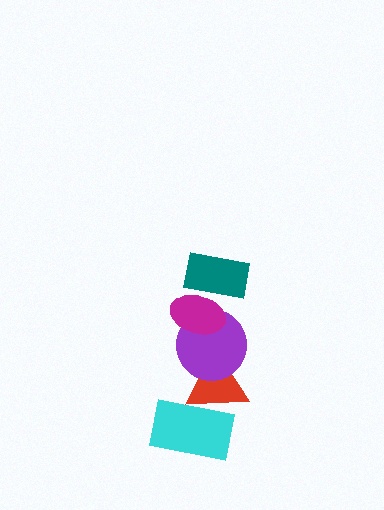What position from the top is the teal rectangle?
The teal rectangle is 1st from the top.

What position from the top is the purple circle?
The purple circle is 3rd from the top.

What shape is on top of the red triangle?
The purple circle is on top of the red triangle.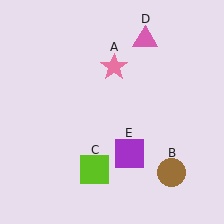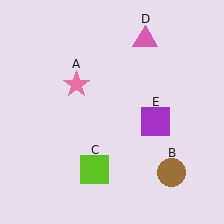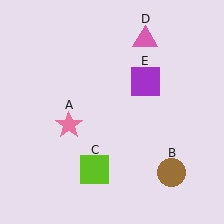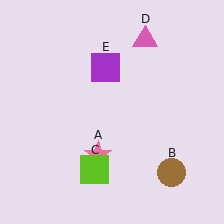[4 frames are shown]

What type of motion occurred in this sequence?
The pink star (object A), purple square (object E) rotated counterclockwise around the center of the scene.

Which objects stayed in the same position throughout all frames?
Brown circle (object B) and lime square (object C) and pink triangle (object D) remained stationary.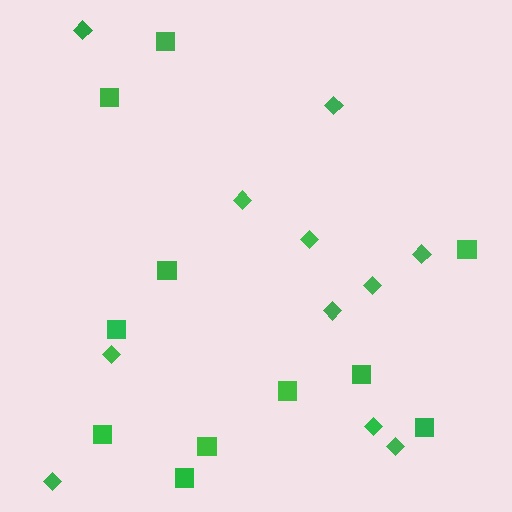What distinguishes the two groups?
There are 2 groups: one group of squares (11) and one group of diamonds (11).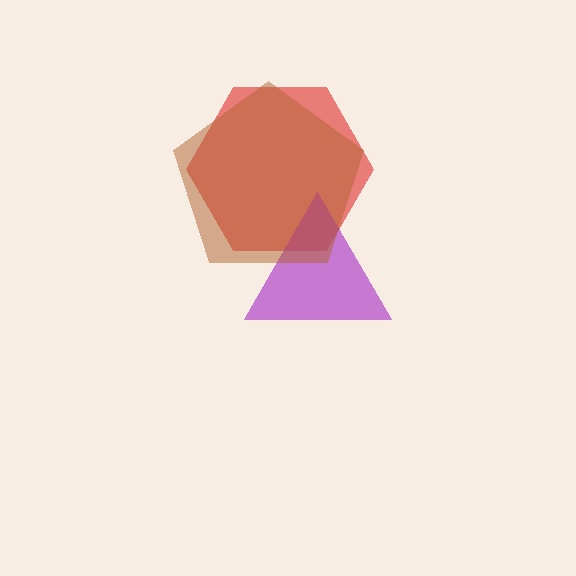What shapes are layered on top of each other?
The layered shapes are: a red hexagon, a purple triangle, a brown pentagon.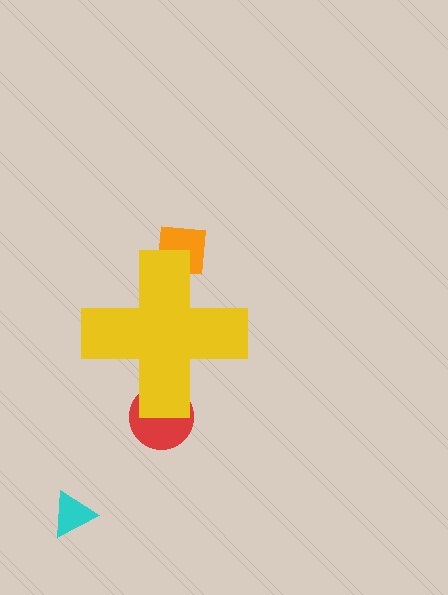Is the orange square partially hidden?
Yes, the orange square is partially hidden behind the yellow cross.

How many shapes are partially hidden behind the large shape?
2 shapes are partially hidden.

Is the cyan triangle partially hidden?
No, the cyan triangle is fully visible.